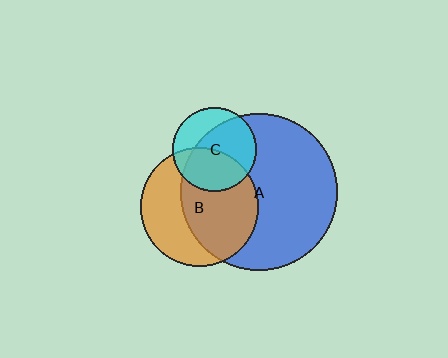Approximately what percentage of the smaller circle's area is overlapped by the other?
Approximately 60%.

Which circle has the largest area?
Circle A (blue).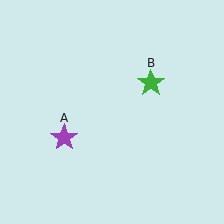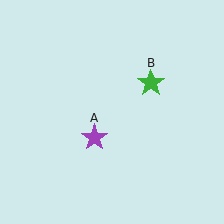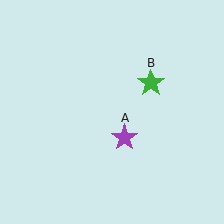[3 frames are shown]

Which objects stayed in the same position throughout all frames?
Green star (object B) remained stationary.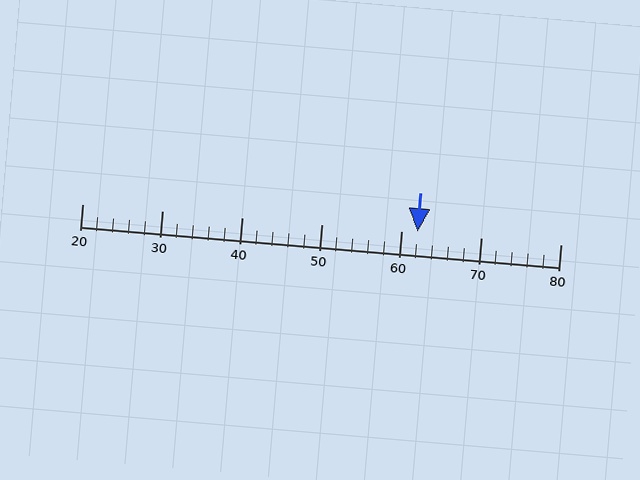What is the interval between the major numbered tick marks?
The major tick marks are spaced 10 units apart.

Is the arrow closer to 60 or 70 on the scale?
The arrow is closer to 60.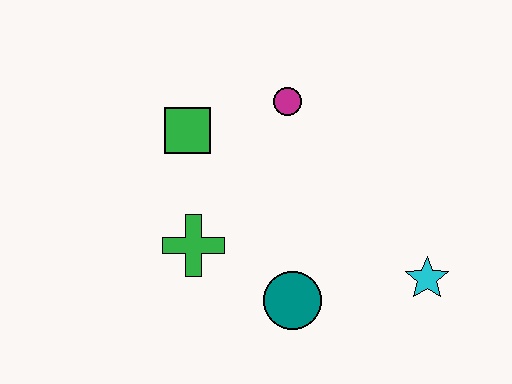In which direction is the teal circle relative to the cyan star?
The teal circle is to the left of the cyan star.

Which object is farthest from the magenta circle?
The cyan star is farthest from the magenta circle.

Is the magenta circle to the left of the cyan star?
Yes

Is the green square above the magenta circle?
No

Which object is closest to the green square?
The magenta circle is closest to the green square.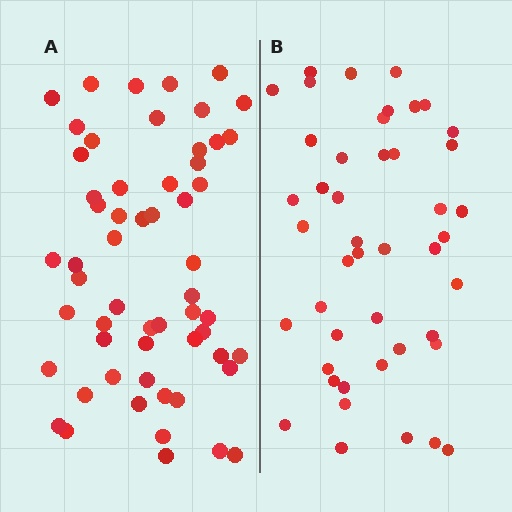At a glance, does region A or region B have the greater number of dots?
Region A (the left region) has more dots.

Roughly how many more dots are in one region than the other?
Region A has roughly 12 or so more dots than region B.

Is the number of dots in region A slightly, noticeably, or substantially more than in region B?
Region A has noticeably more, but not dramatically so. The ratio is roughly 1.3 to 1.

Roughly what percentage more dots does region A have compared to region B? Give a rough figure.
About 25% more.